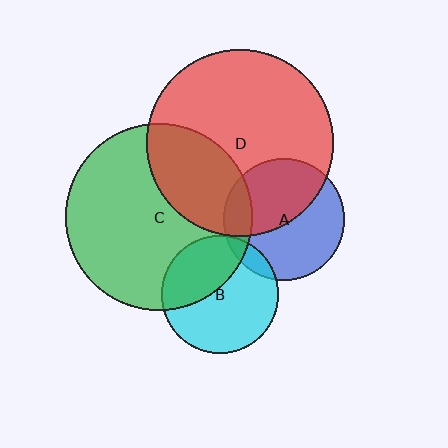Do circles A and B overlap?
Yes.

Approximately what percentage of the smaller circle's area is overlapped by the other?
Approximately 10%.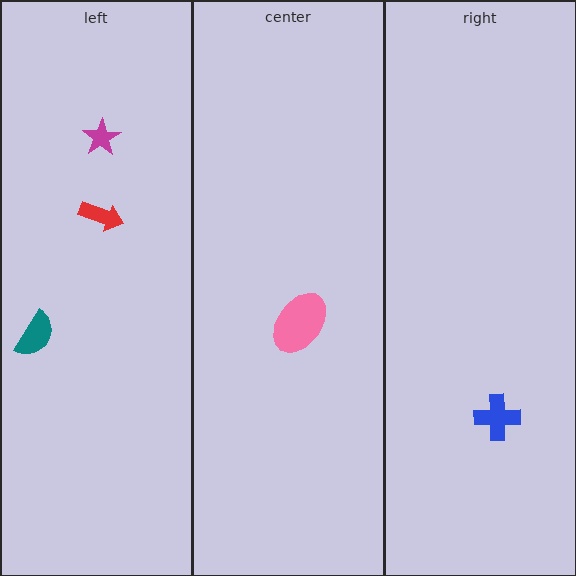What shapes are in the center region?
The pink ellipse.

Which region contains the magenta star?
The left region.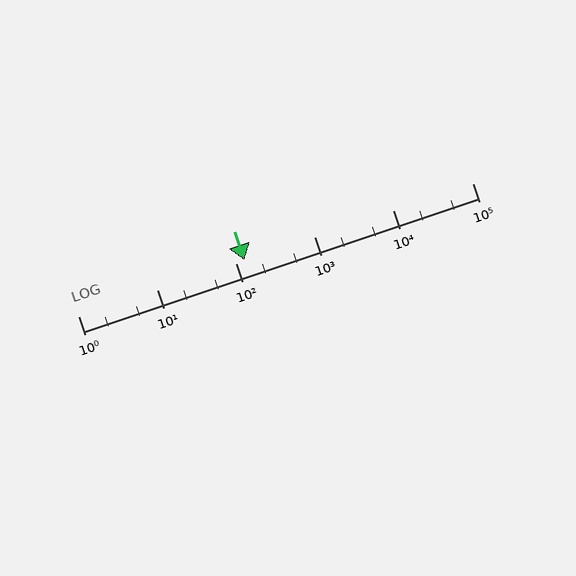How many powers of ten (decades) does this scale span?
The scale spans 5 decades, from 1 to 100000.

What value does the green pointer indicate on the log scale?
The pointer indicates approximately 130.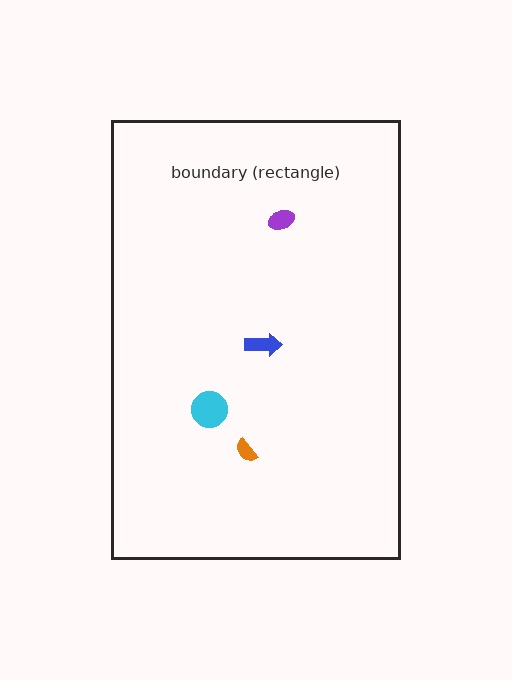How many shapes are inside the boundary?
4 inside, 0 outside.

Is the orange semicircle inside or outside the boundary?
Inside.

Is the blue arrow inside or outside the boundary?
Inside.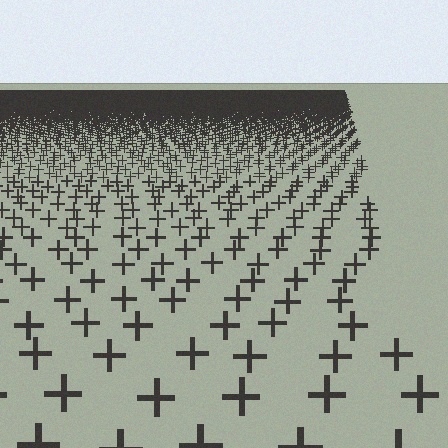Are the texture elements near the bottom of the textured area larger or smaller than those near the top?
Larger. Near the bottom, elements are closer to the viewer and appear at a bigger on-screen size.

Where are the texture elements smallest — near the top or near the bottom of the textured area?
Near the top.